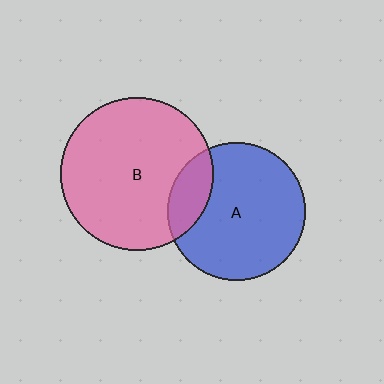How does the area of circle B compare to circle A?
Approximately 1.2 times.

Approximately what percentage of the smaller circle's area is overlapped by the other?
Approximately 20%.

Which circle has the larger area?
Circle B (pink).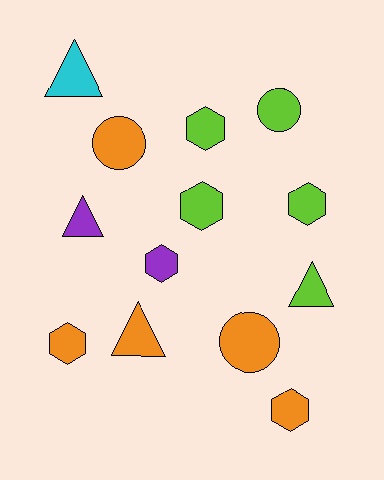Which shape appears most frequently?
Hexagon, with 6 objects.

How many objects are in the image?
There are 13 objects.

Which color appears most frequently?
Lime, with 5 objects.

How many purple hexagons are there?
There is 1 purple hexagon.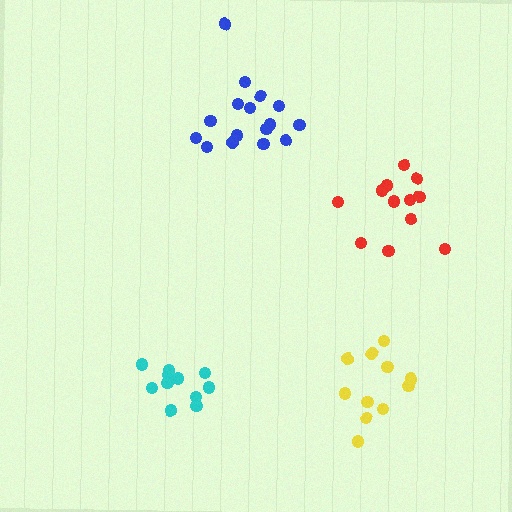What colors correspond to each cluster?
The clusters are colored: yellow, red, blue, cyan.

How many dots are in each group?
Group 1: 11 dots, Group 2: 12 dots, Group 3: 16 dots, Group 4: 11 dots (50 total).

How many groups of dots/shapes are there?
There are 4 groups.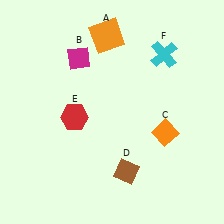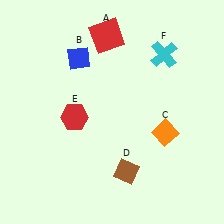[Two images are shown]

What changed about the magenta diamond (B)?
In Image 1, B is magenta. In Image 2, it changed to blue.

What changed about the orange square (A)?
In Image 1, A is orange. In Image 2, it changed to red.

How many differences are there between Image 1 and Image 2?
There are 2 differences between the two images.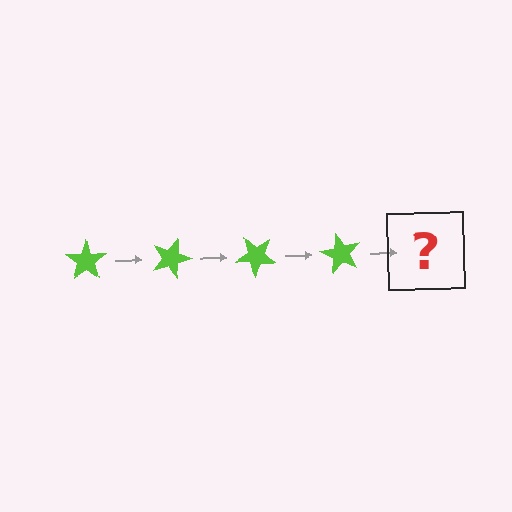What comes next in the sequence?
The next element should be a lime star rotated 80 degrees.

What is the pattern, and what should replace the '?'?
The pattern is that the star rotates 20 degrees each step. The '?' should be a lime star rotated 80 degrees.